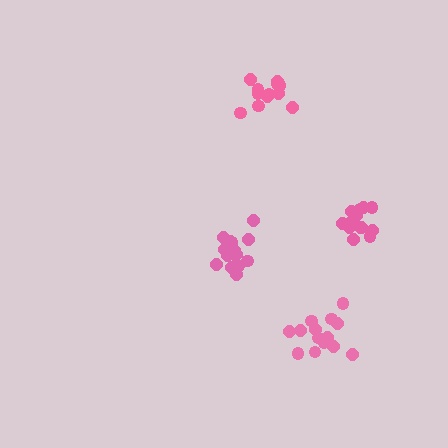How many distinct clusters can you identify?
There are 4 distinct clusters.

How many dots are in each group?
Group 1: 17 dots, Group 2: 13 dots, Group 3: 13 dots, Group 4: 14 dots (57 total).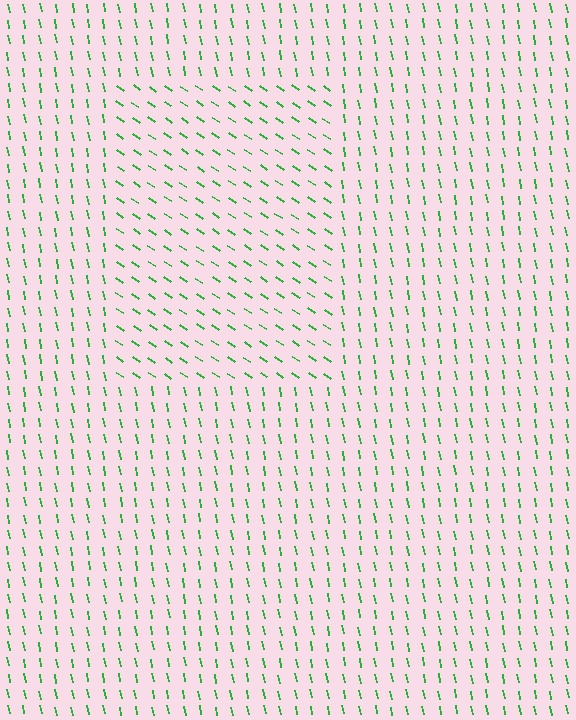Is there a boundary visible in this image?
Yes, there is a texture boundary formed by a change in line orientation.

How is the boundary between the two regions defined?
The boundary is defined purely by a change in line orientation (approximately 45 degrees difference). All lines are the same color and thickness.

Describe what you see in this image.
The image is filled with small green line segments. A rectangle region in the image has lines oriented differently from the surrounding lines, creating a visible texture boundary.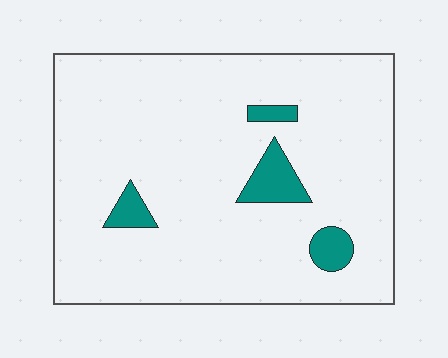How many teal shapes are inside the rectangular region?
4.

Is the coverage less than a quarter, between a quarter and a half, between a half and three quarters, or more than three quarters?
Less than a quarter.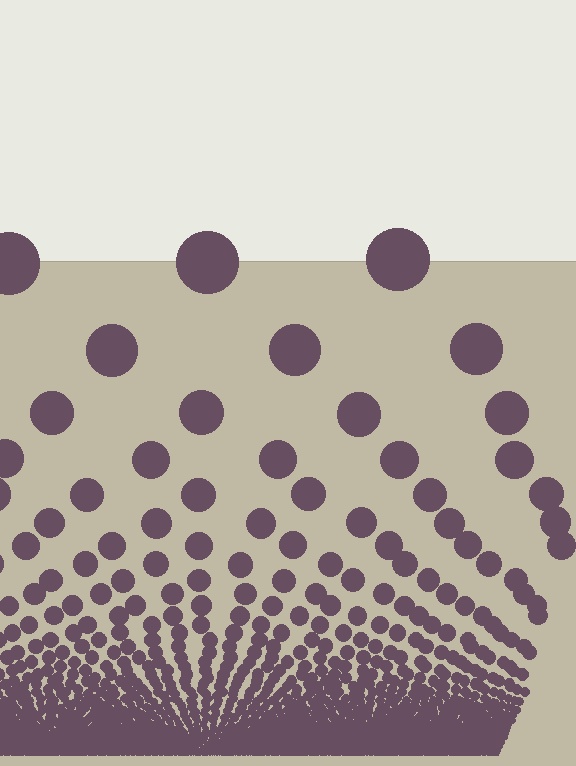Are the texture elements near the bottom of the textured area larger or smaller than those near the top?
Smaller. The gradient is inverted — elements near the bottom are smaller and denser.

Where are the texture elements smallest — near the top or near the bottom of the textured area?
Near the bottom.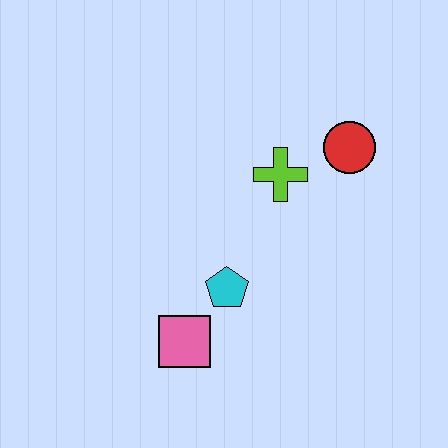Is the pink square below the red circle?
Yes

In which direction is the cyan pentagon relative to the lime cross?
The cyan pentagon is below the lime cross.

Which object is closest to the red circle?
The lime cross is closest to the red circle.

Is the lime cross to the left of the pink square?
No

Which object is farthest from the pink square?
The red circle is farthest from the pink square.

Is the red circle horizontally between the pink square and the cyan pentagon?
No